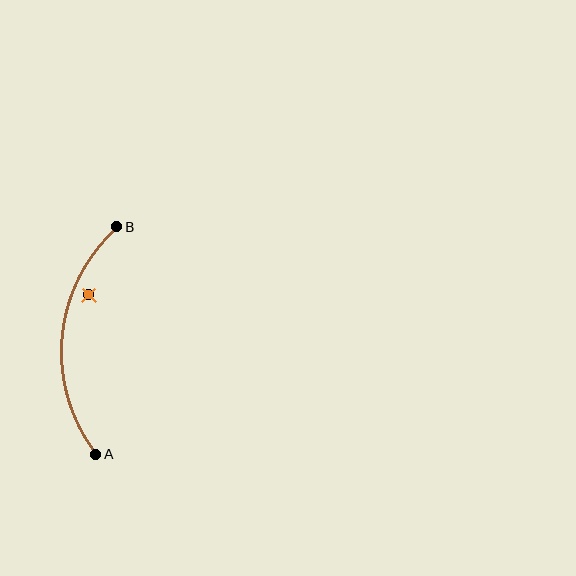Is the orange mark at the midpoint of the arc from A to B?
No — the orange mark does not lie on the arc at all. It sits slightly inside the curve.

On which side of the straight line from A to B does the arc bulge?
The arc bulges to the left of the straight line connecting A and B.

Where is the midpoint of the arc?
The arc midpoint is the point on the curve farthest from the straight line joining A and B. It sits to the left of that line.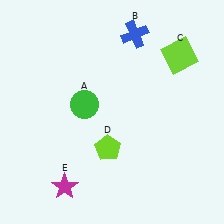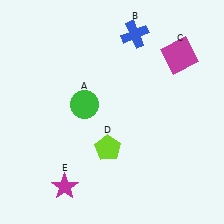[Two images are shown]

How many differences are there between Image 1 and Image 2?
There is 1 difference between the two images.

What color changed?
The square (C) changed from lime in Image 1 to magenta in Image 2.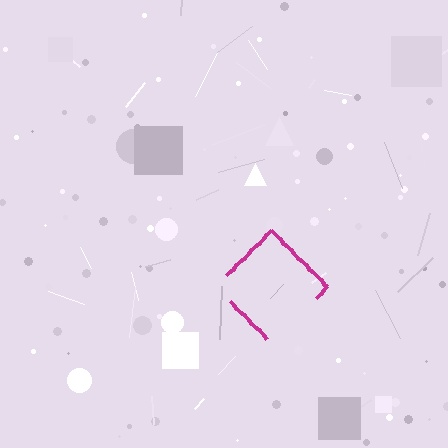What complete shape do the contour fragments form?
The contour fragments form a diamond.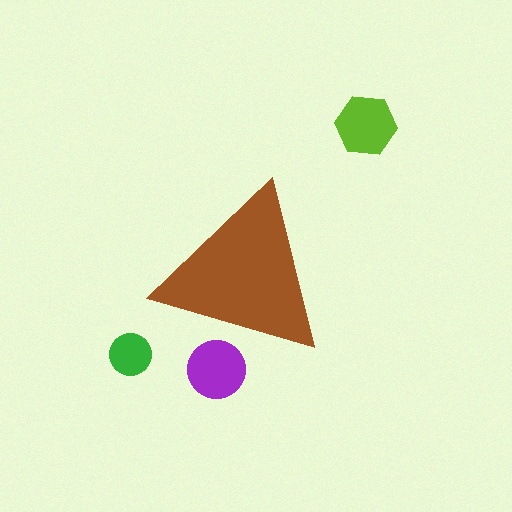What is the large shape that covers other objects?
A brown triangle.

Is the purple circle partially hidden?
Yes, the purple circle is partially hidden behind the brown triangle.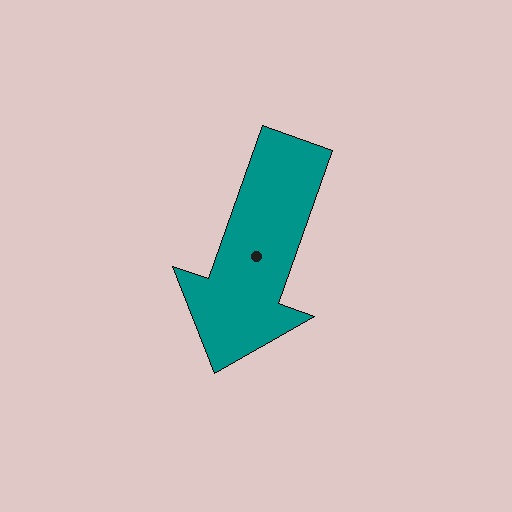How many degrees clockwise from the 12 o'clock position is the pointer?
Approximately 199 degrees.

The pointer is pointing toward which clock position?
Roughly 7 o'clock.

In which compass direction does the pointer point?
South.